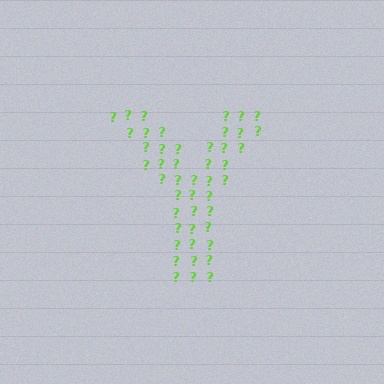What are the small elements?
The small elements are question marks.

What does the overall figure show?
The overall figure shows the letter Y.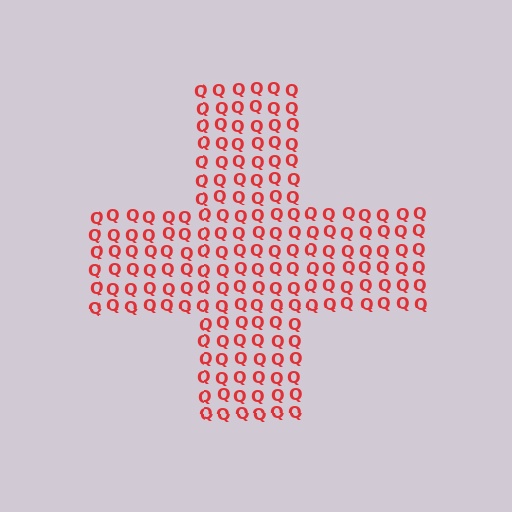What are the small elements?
The small elements are letter Q's.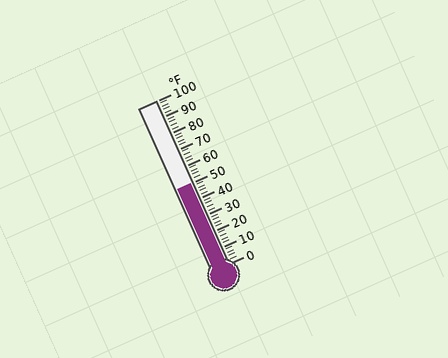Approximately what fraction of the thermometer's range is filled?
The thermometer is filled to approximately 50% of its range.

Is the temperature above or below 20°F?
The temperature is above 20°F.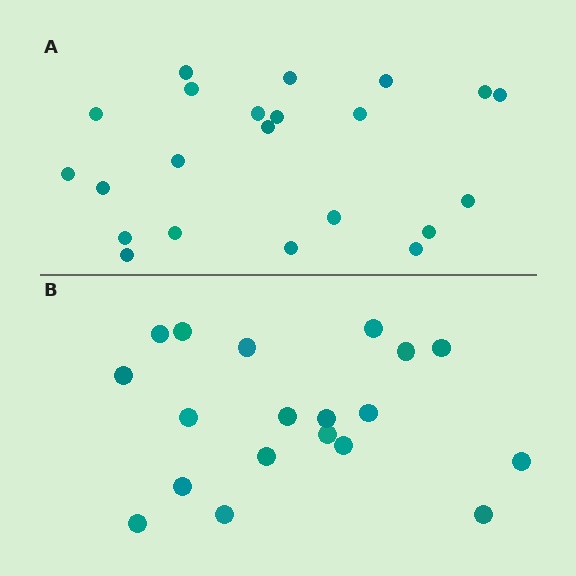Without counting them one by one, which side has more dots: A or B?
Region A (the top region) has more dots.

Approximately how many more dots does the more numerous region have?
Region A has just a few more — roughly 2 or 3 more dots than region B.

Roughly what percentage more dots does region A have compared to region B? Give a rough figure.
About 15% more.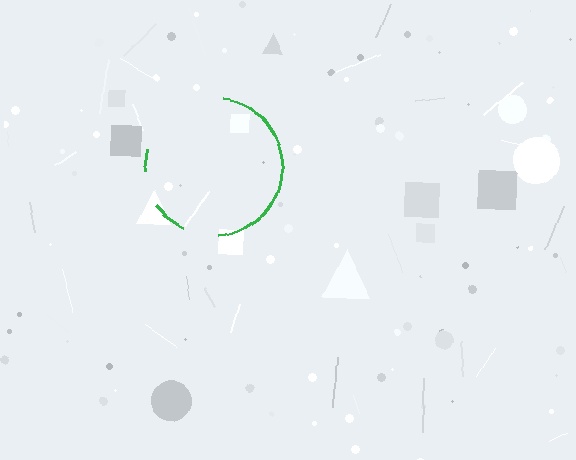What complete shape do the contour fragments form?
The contour fragments form a circle.